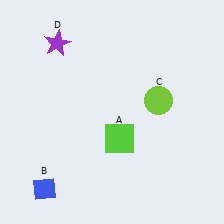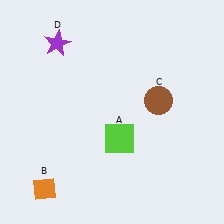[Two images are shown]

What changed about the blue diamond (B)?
In Image 1, B is blue. In Image 2, it changed to orange.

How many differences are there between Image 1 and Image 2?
There are 2 differences between the two images.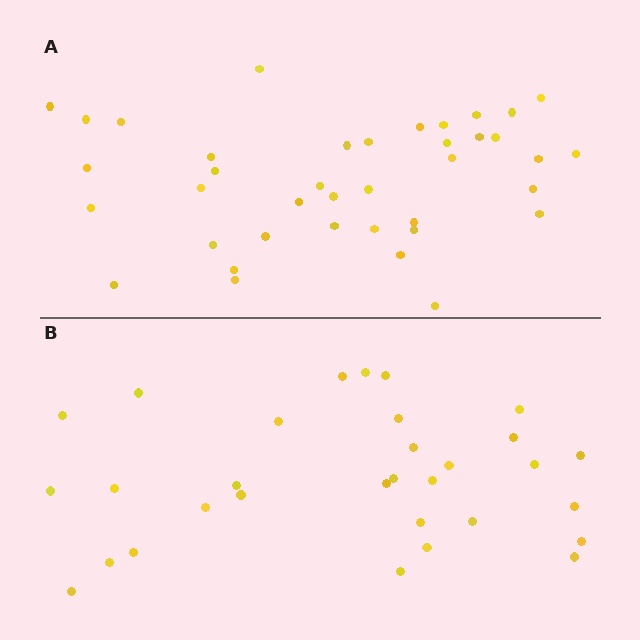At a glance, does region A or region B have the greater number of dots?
Region A (the top region) has more dots.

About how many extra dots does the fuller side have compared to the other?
Region A has roughly 8 or so more dots than region B.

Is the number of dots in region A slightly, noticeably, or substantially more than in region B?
Region A has noticeably more, but not dramatically so. The ratio is roughly 1.3 to 1.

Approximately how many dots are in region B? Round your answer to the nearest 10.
About 30 dots. (The exact count is 31, which rounds to 30.)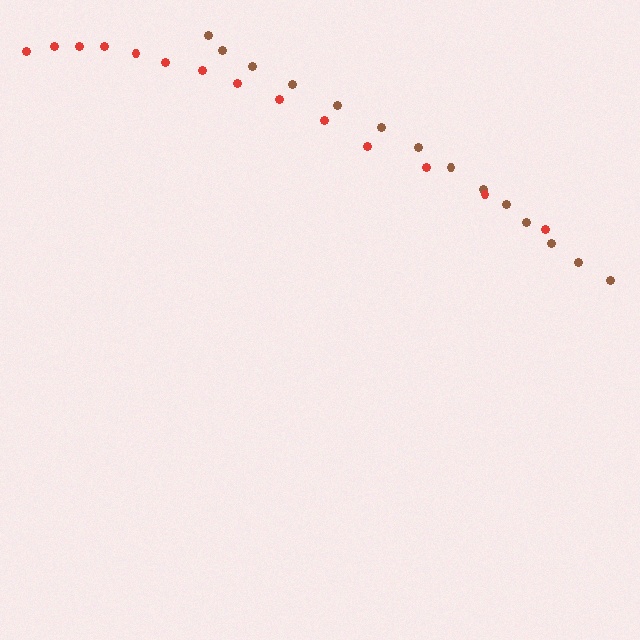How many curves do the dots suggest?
There are 2 distinct paths.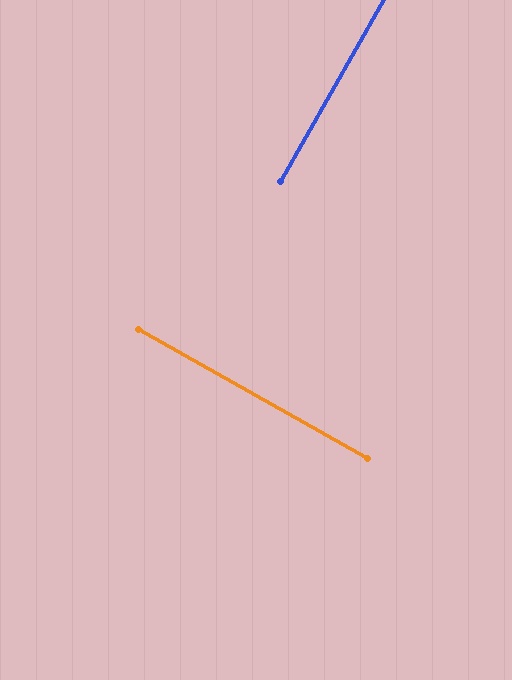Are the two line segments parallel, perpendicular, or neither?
Perpendicular — they meet at approximately 90°.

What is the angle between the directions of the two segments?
Approximately 90 degrees.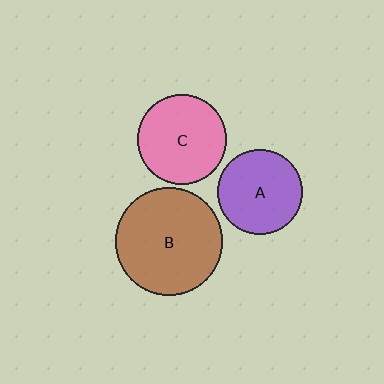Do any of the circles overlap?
No, none of the circles overlap.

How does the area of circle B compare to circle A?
Approximately 1.6 times.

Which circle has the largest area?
Circle B (brown).